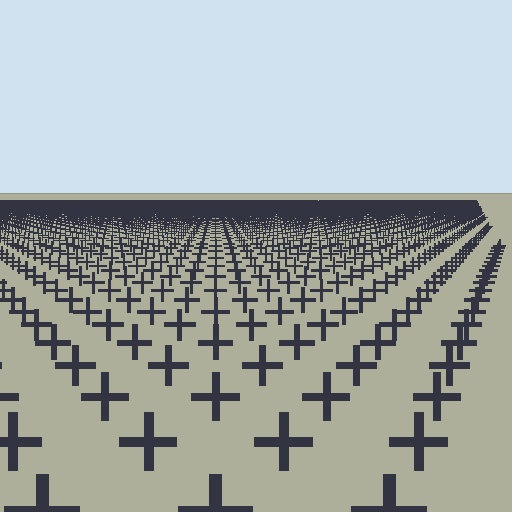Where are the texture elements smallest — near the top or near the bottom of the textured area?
Near the top.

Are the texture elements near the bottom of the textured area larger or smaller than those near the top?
Larger. Near the bottom, elements are closer to the viewer and appear at a bigger on-screen size.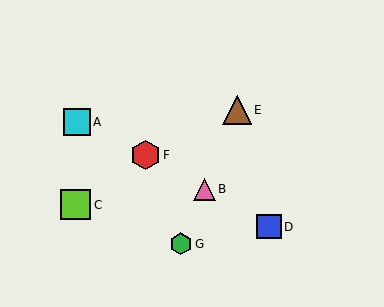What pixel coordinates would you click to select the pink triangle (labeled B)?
Click at (204, 189) to select the pink triangle B.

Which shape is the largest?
The lime square (labeled C) is the largest.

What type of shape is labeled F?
Shape F is a red hexagon.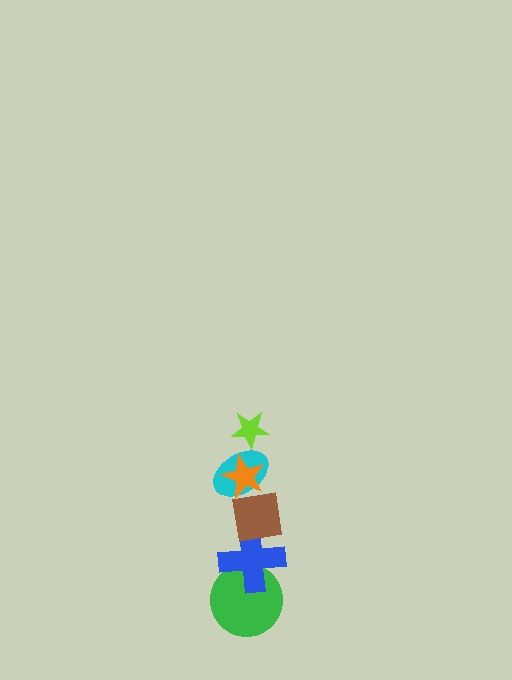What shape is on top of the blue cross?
The brown square is on top of the blue cross.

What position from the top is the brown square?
The brown square is 4th from the top.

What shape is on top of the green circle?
The blue cross is on top of the green circle.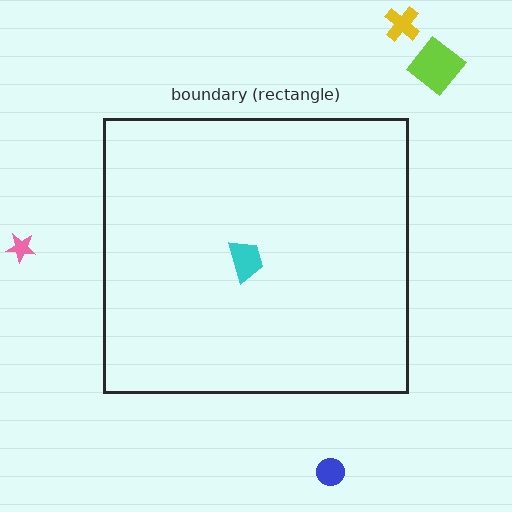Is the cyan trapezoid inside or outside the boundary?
Inside.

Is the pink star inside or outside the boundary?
Outside.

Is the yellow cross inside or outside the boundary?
Outside.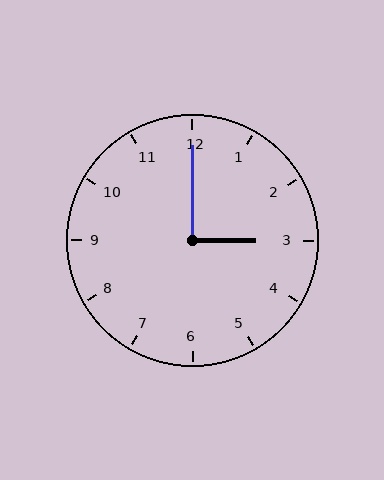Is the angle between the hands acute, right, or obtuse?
It is right.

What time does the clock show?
3:00.